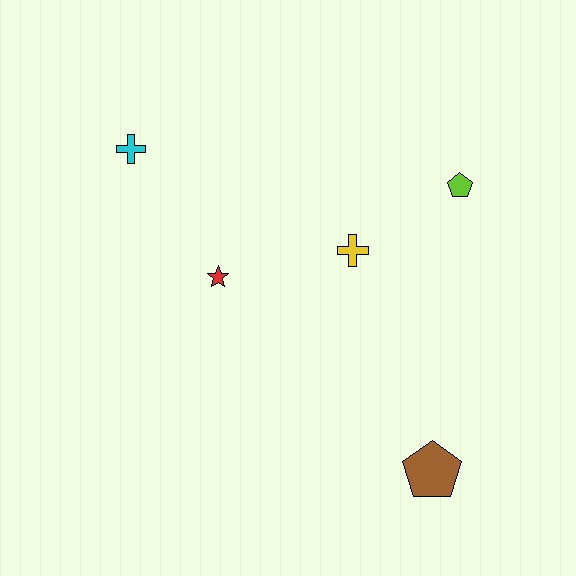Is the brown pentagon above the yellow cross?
No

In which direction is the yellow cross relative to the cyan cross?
The yellow cross is to the right of the cyan cross.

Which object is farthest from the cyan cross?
The brown pentagon is farthest from the cyan cross.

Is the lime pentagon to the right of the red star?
Yes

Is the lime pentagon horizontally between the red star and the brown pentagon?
No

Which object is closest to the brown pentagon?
The yellow cross is closest to the brown pentagon.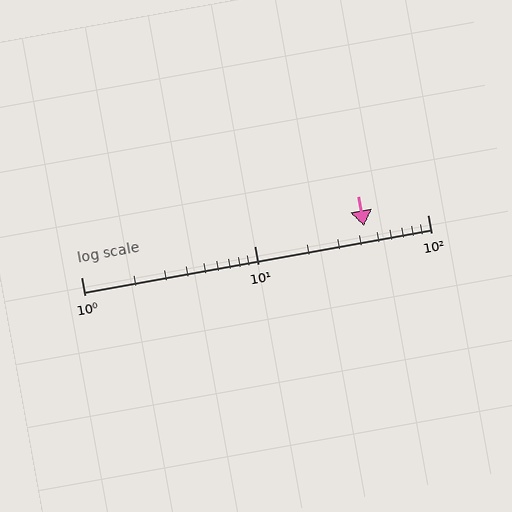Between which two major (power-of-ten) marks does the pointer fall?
The pointer is between 10 and 100.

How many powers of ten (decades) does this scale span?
The scale spans 2 decades, from 1 to 100.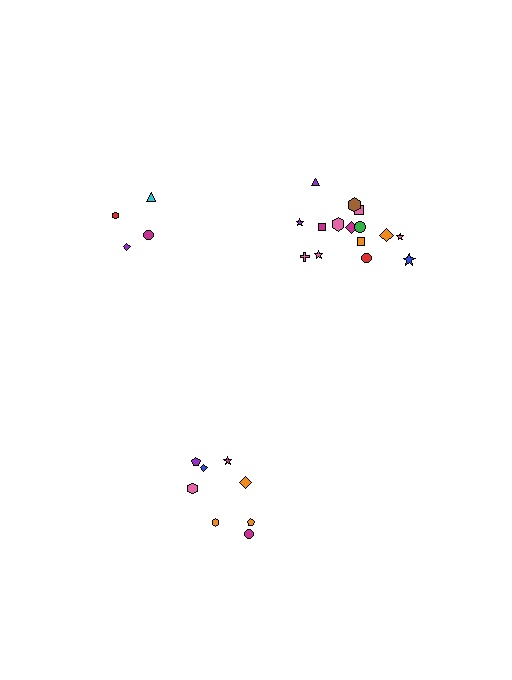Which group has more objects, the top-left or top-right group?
The top-right group.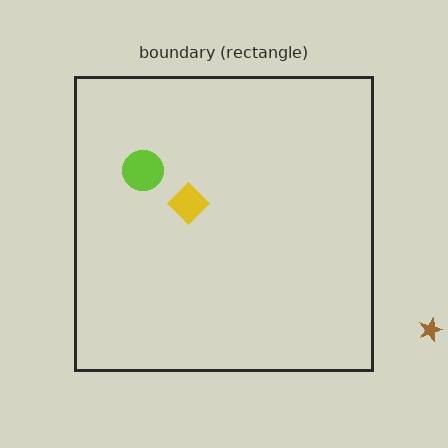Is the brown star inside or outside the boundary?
Outside.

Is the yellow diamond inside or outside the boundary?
Inside.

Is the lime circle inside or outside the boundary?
Inside.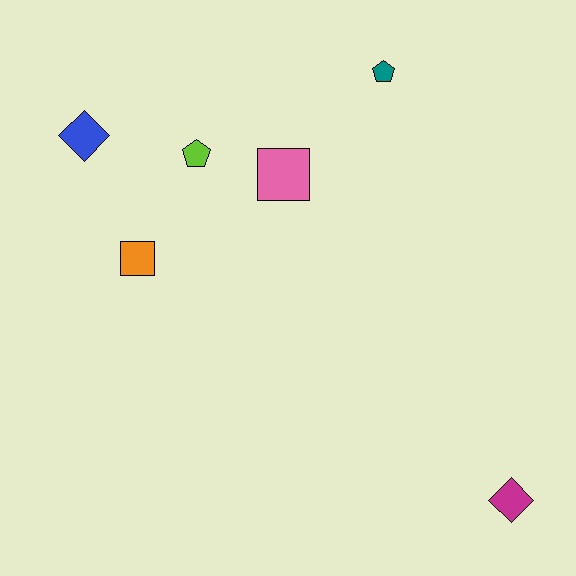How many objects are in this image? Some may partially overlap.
There are 6 objects.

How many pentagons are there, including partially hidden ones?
There are 2 pentagons.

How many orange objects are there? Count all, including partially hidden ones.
There is 1 orange object.